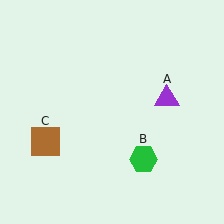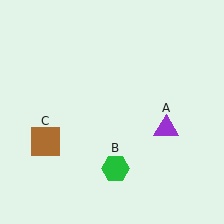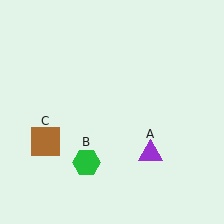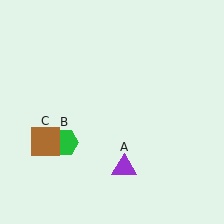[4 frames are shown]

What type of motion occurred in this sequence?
The purple triangle (object A), green hexagon (object B) rotated clockwise around the center of the scene.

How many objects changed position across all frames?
2 objects changed position: purple triangle (object A), green hexagon (object B).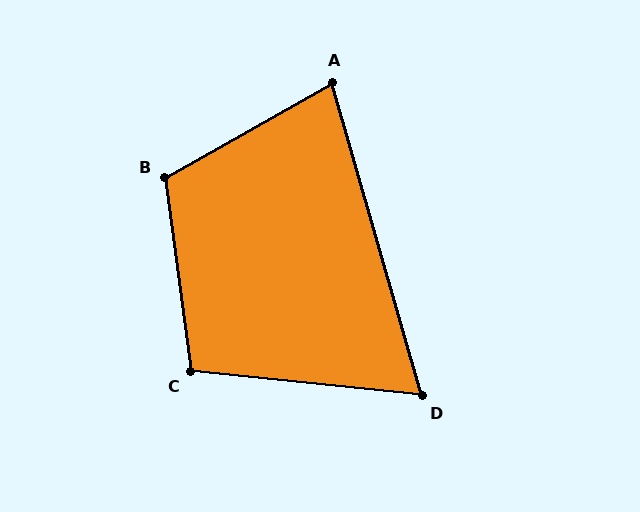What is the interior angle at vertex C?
Approximately 103 degrees (obtuse).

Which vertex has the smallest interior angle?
D, at approximately 68 degrees.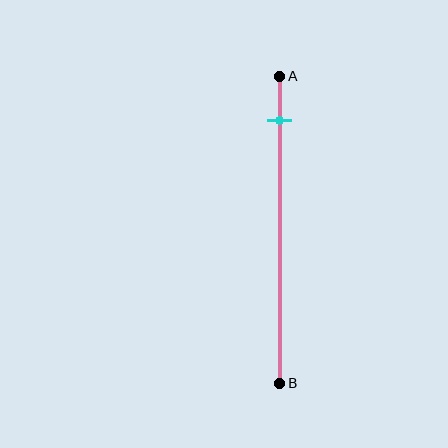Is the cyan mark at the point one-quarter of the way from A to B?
No, the mark is at about 15% from A, not at the 25% one-quarter point.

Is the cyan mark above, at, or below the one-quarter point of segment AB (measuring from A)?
The cyan mark is above the one-quarter point of segment AB.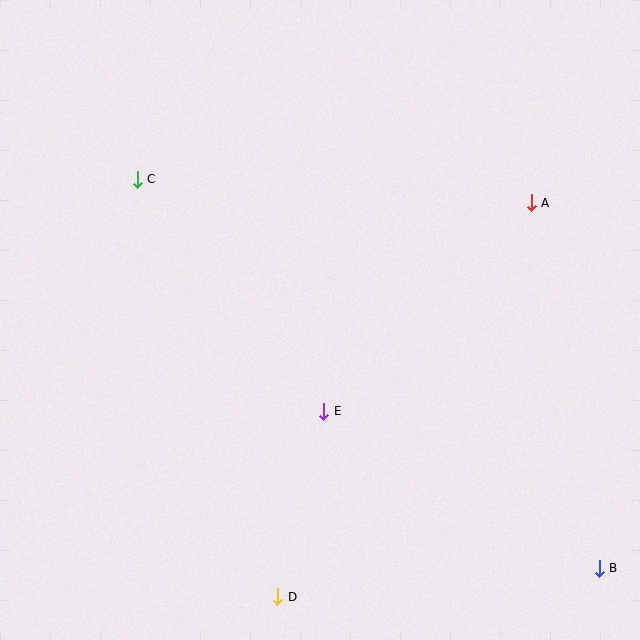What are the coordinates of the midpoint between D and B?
The midpoint between D and B is at (438, 582).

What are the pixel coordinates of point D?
Point D is at (278, 597).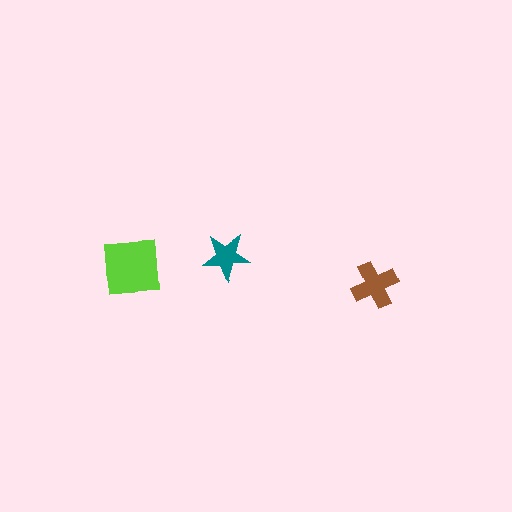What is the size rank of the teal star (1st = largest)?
3rd.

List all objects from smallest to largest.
The teal star, the brown cross, the lime square.